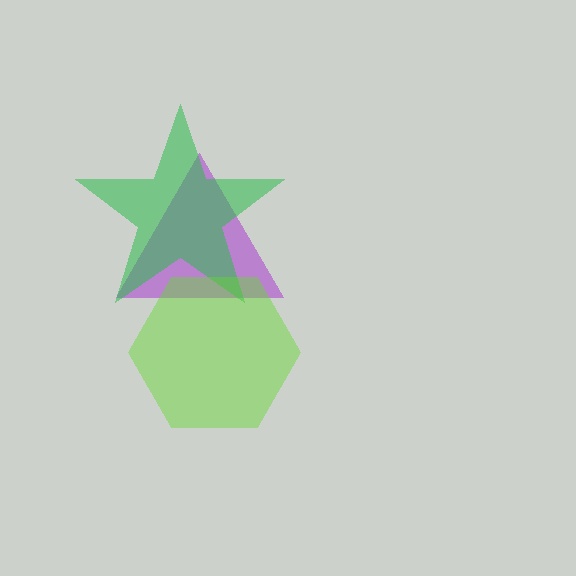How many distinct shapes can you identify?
There are 3 distinct shapes: a purple triangle, a green star, a lime hexagon.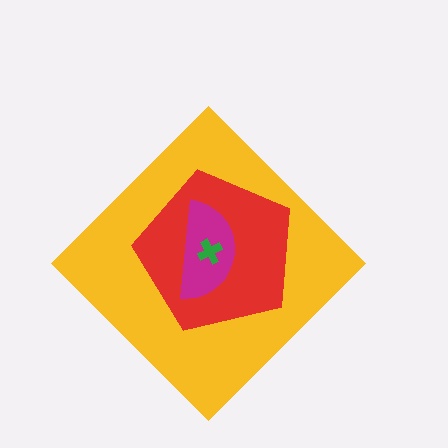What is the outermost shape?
The yellow diamond.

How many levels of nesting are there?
4.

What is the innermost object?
The green cross.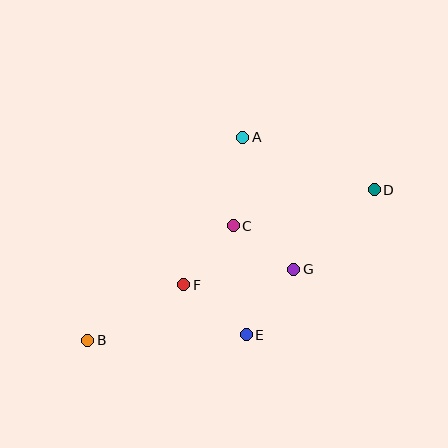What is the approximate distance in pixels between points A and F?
The distance between A and F is approximately 159 pixels.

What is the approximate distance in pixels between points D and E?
The distance between D and E is approximately 193 pixels.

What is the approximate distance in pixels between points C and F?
The distance between C and F is approximately 77 pixels.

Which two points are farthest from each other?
Points B and D are farthest from each other.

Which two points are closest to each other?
Points C and G are closest to each other.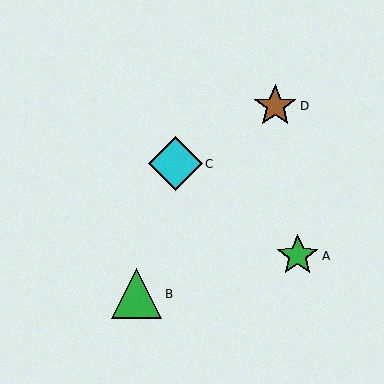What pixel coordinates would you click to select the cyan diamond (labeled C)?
Click at (175, 164) to select the cyan diamond C.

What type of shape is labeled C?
Shape C is a cyan diamond.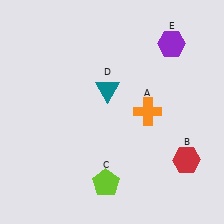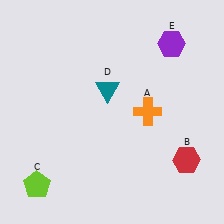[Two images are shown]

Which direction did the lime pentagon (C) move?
The lime pentagon (C) moved left.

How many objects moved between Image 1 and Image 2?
1 object moved between the two images.